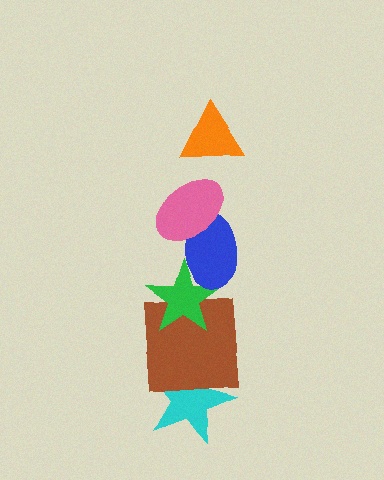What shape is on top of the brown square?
The green star is on top of the brown square.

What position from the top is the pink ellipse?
The pink ellipse is 2nd from the top.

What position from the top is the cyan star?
The cyan star is 6th from the top.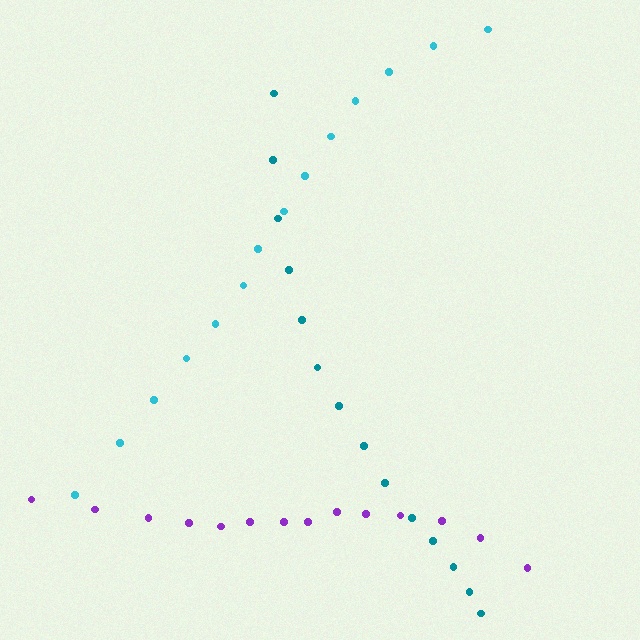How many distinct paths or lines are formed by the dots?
There are 3 distinct paths.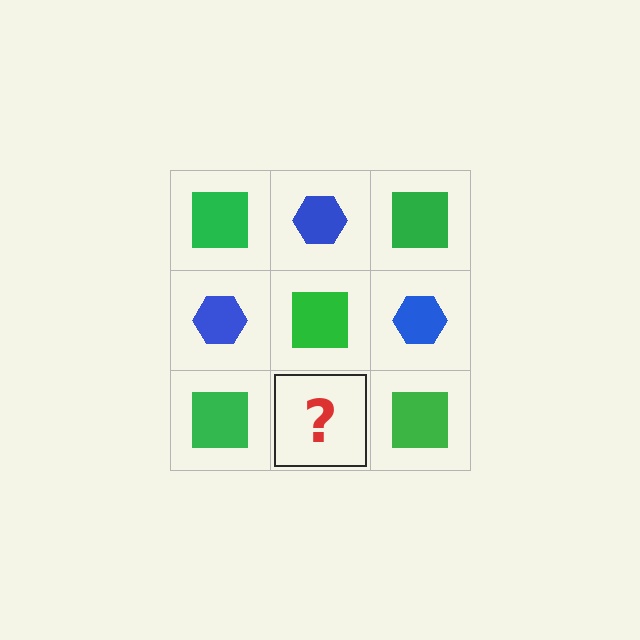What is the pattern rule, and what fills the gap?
The rule is that it alternates green square and blue hexagon in a checkerboard pattern. The gap should be filled with a blue hexagon.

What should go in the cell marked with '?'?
The missing cell should contain a blue hexagon.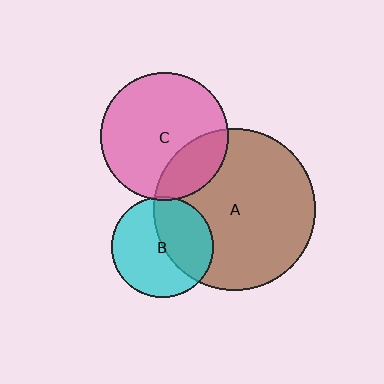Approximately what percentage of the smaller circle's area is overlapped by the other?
Approximately 40%.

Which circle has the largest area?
Circle A (brown).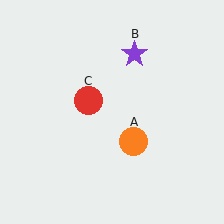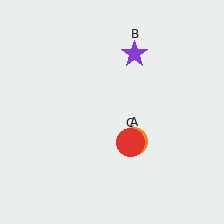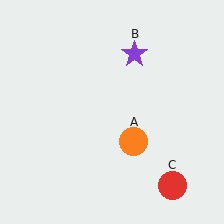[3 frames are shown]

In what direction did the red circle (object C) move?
The red circle (object C) moved down and to the right.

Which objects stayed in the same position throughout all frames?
Orange circle (object A) and purple star (object B) remained stationary.